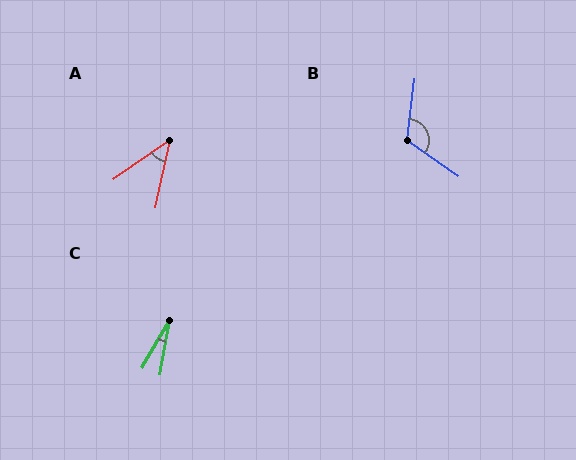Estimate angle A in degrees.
Approximately 43 degrees.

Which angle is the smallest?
C, at approximately 20 degrees.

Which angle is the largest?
B, at approximately 118 degrees.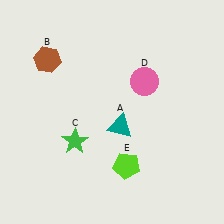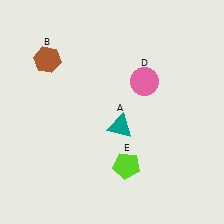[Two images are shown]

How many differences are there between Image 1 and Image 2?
There is 1 difference between the two images.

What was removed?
The green star (C) was removed in Image 2.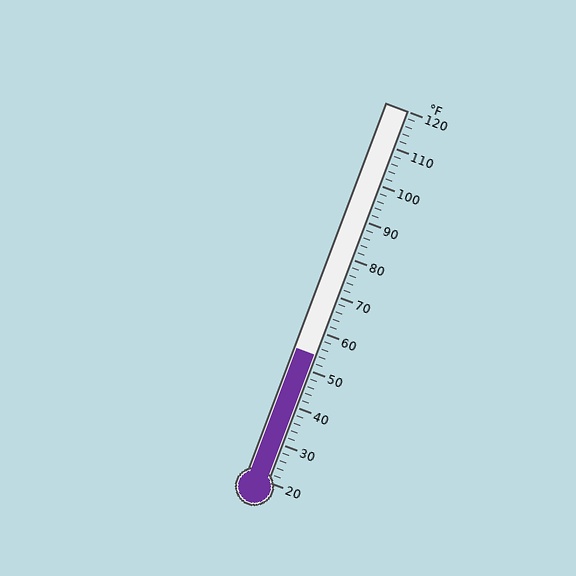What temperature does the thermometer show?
The thermometer shows approximately 54°F.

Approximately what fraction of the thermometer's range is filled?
The thermometer is filled to approximately 35% of its range.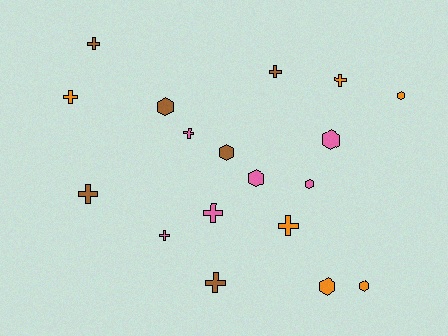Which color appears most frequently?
Brown, with 6 objects.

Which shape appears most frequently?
Cross, with 10 objects.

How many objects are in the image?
There are 18 objects.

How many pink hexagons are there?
There are 3 pink hexagons.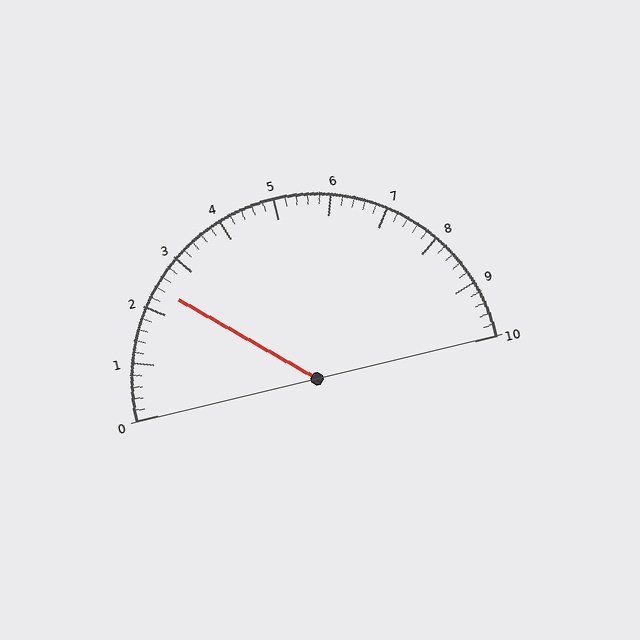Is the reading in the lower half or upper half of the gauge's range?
The reading is in the lower half of the range (0 to 10).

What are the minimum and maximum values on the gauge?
The gauge ranges from 0 to 10.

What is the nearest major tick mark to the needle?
The nearest major tick mark is 2.